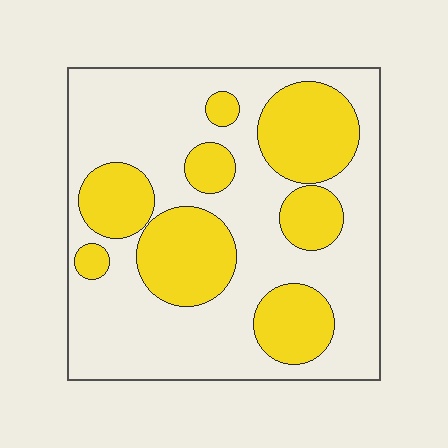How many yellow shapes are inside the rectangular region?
8.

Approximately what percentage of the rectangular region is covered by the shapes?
Approximately 35%.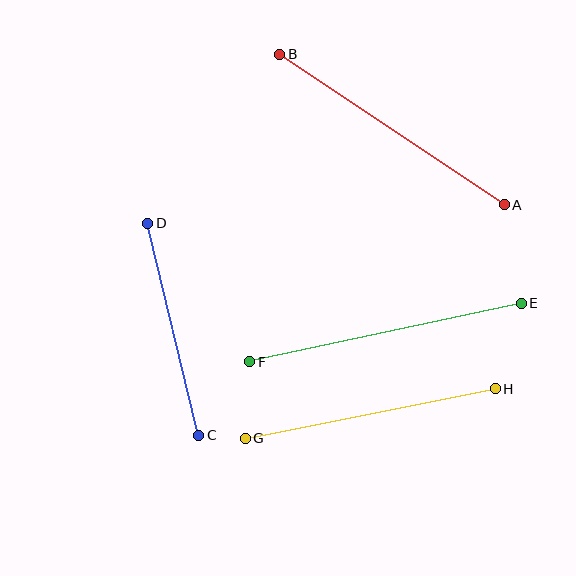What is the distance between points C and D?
The distance is approximately 218 pixels.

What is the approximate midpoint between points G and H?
The midpoint is at approximately (370, 414) pixels.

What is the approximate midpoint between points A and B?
The midpoint is at approximately (392, 129) pixels.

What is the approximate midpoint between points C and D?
The midpoint is at approximately (173, 329) pixels.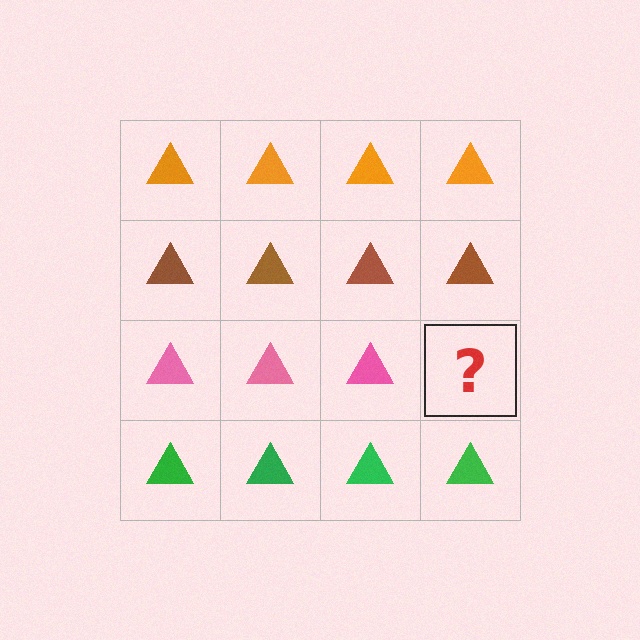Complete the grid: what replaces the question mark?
The question mark should be replaced with a pink triangle.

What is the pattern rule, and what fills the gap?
The rule is that each row has a consistent color. The gap should be filled with a pink triangle.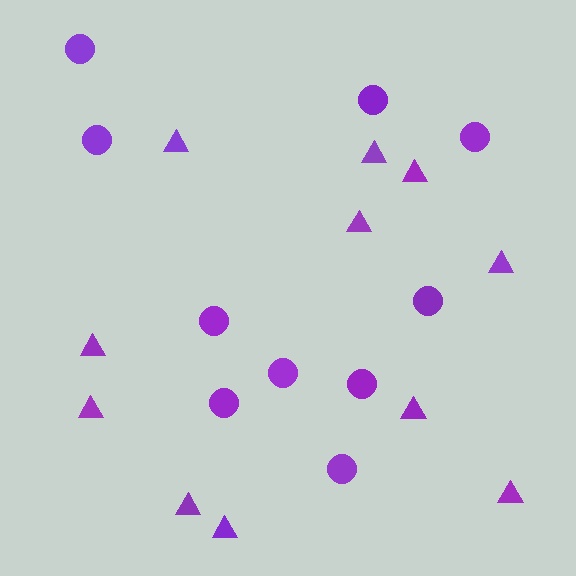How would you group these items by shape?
There are 2 groups: one group of circles (10) and one group of triangles (11).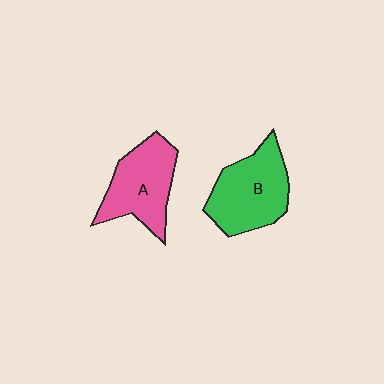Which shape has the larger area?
Shape B (green).